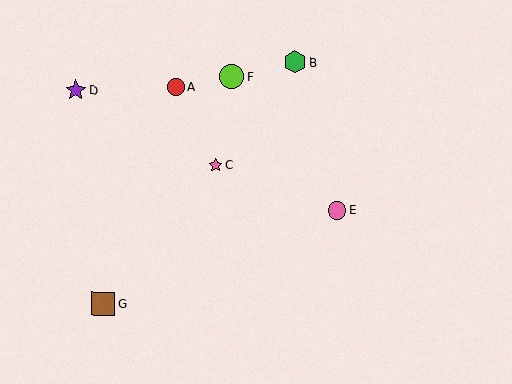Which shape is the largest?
The lime circle (labeled F) is the largest.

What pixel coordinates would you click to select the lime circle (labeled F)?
Click at (232, 77) to select the lime circle F.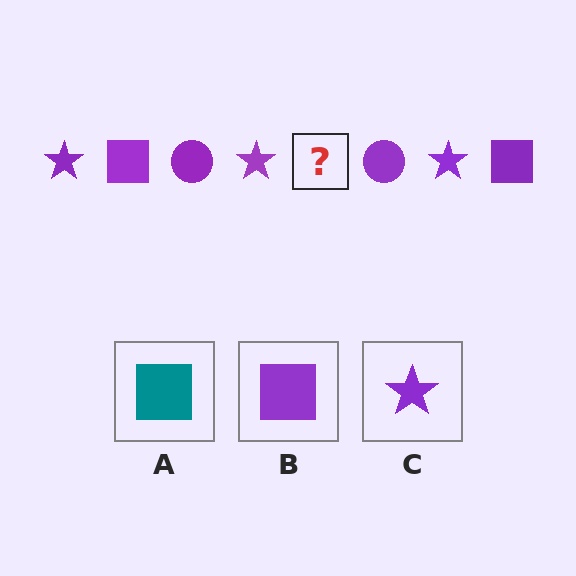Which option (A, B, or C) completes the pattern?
B.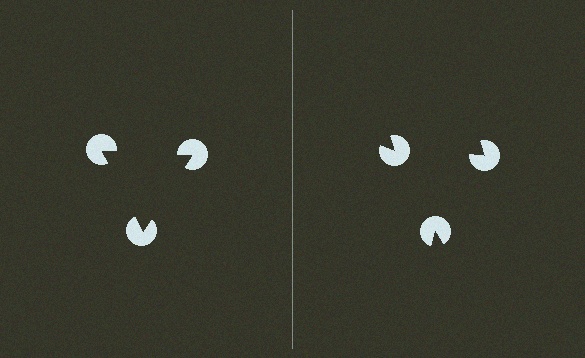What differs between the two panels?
The pac-man discs are positioned identically on both sides; only the wedge orientations differ. On the left they align to a triangle; on the right they are misaligned.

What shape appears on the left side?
An illusory triangle.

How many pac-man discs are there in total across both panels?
6 — 3 on each side.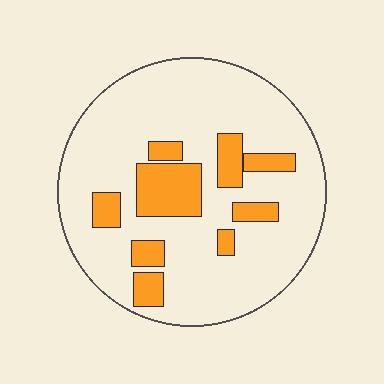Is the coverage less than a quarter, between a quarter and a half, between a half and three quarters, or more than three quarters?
Less than a quarter.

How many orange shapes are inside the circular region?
9.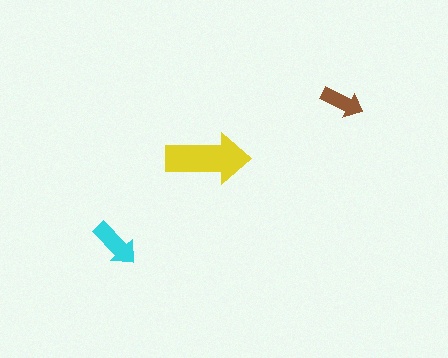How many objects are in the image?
There are 3 objects in the image.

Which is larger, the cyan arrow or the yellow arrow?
The yellow one.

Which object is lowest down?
The cyan arrow is bottommost.